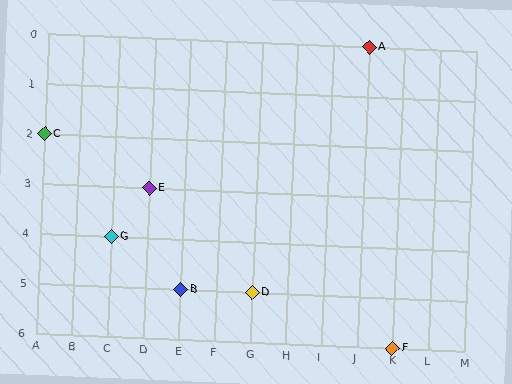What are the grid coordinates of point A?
Point A is at grid coordinates (J, 0).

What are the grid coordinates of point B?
Point B is at grid coordinates (E, 5).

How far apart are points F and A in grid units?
Points F and A are 1 column and 6 rows apart (about 6.1 grid units diagonally).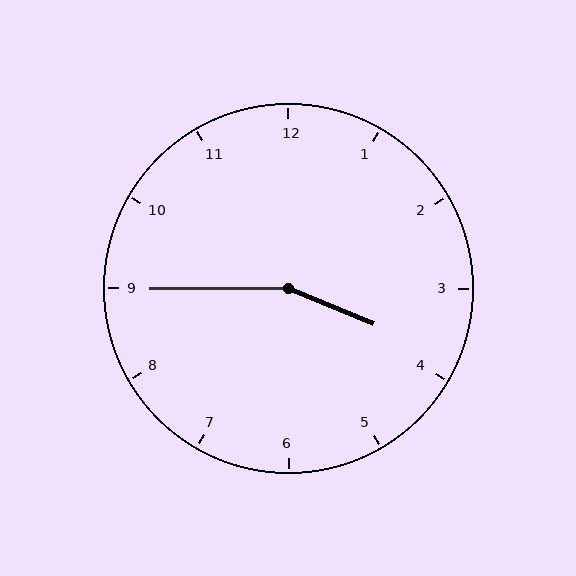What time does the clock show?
3:45.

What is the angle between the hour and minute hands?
Approximately 158 degrees.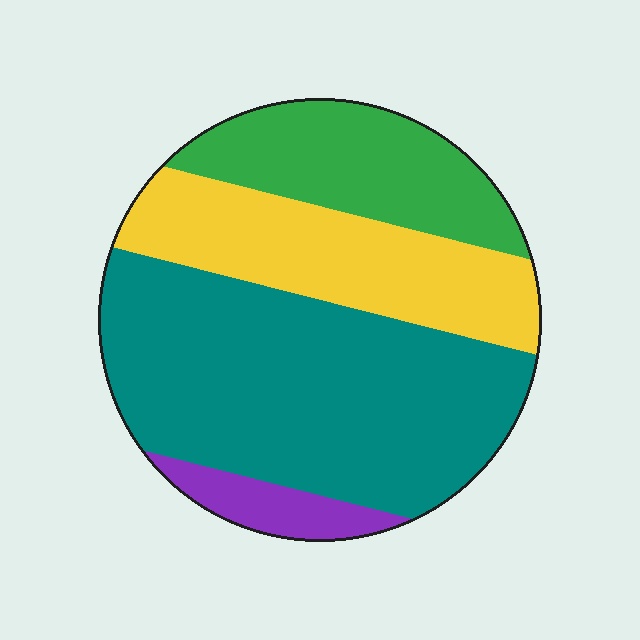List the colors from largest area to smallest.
From largest to smallest: teal, yellow, green, purple.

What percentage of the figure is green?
Green takes up less than a quarter of the figure.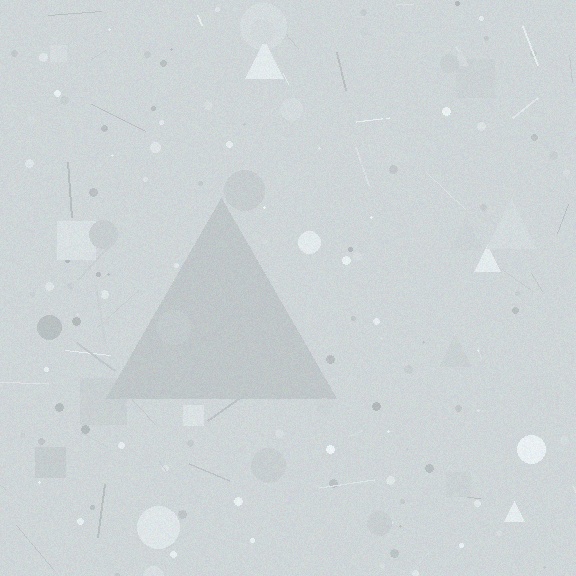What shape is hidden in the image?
A triangle is hidden in the image.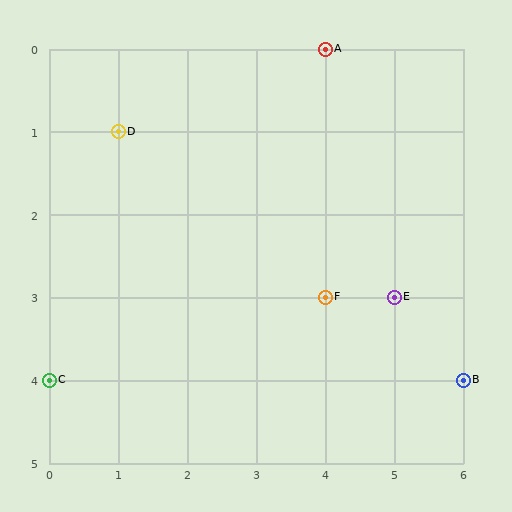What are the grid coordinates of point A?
Point A is at grid coordinates (4, 0).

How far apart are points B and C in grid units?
Points B and C are 6 columns apart.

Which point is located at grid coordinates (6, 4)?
Point B is at (6, 4).